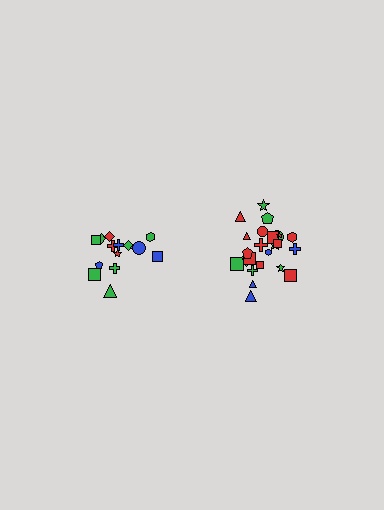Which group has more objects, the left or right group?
The right group.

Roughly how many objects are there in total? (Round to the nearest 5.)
Roughly 40 objects in total.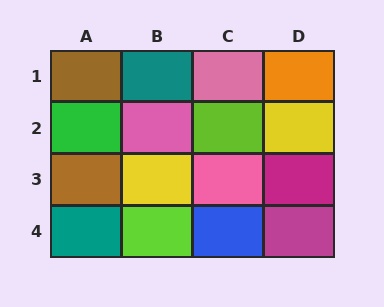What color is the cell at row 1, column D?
Orange.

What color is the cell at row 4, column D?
Magenta.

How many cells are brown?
2 cells are brown.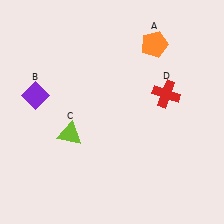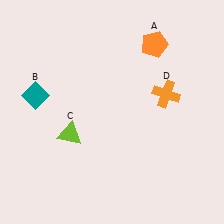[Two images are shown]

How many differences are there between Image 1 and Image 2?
There are 2 differences between the two images.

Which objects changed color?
B changed from purple to teal. D changed from red to orange.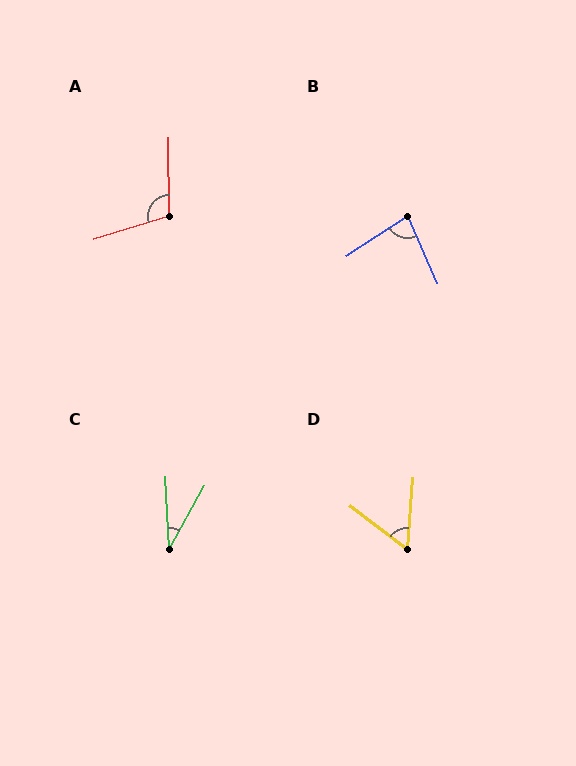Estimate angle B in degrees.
Approximately 81 degrees.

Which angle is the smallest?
C, at approximately 32 degrees.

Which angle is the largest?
A, at approximately 107 degrees.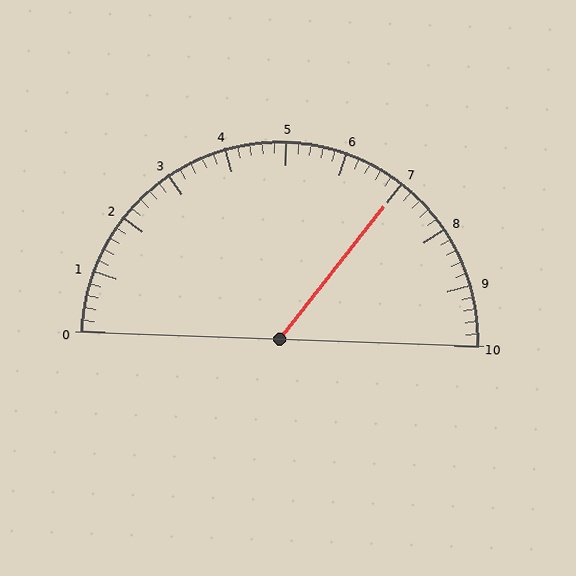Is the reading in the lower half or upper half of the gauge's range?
The reading is in the upper half of the range (0 to 10).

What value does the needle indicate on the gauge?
The needle indicates approximately 7.0.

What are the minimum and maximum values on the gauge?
The gauge ranges from 0 to 10.